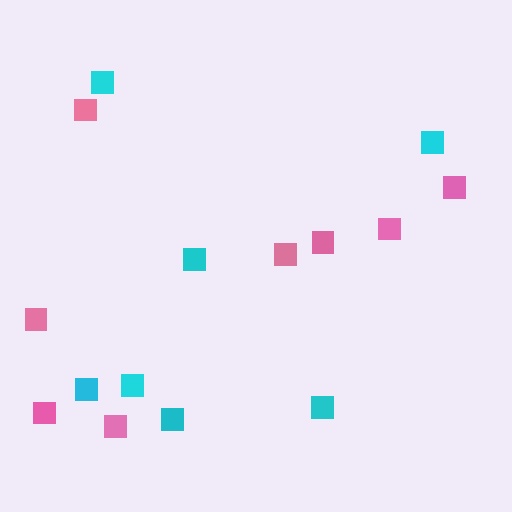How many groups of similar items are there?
There are 2 groups: one group of cyan squares (7) and one group of pink squares (8).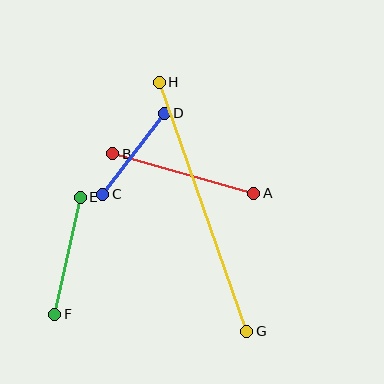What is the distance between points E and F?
The distance is approximately 120 pixels.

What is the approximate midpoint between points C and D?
The midpoint is at approximately (133, 154) pixels.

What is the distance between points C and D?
The distance is approximately 102 pixels.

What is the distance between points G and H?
The distance is approximately 264 pixels.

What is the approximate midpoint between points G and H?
The midpoint is at approximately (203, 207) pixels.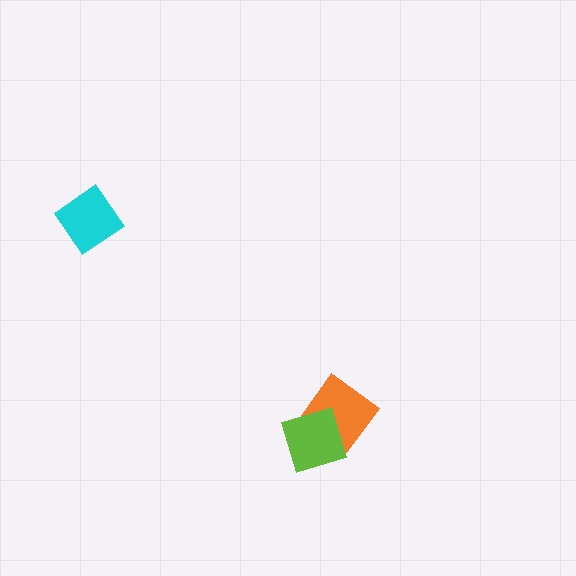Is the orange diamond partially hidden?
Yes, it is partially covered by another shape.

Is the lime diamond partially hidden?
No, no other shape covers it.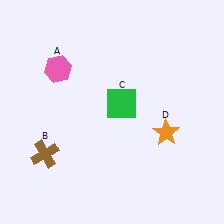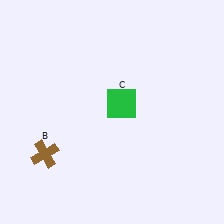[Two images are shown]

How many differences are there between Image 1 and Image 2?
There are 2 differences between the two images.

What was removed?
The pink hexagon (A), the orange star (D) were removed in Image 2.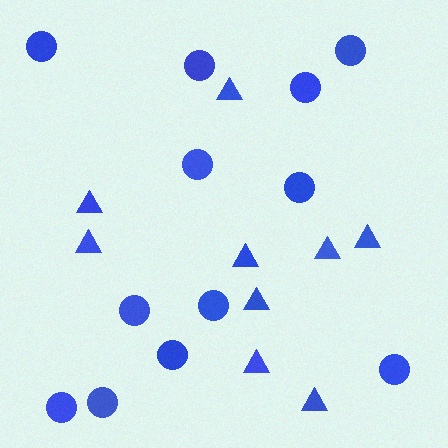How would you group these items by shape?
There are 2 groups: one group of triangles (9) and one group of circles (12).